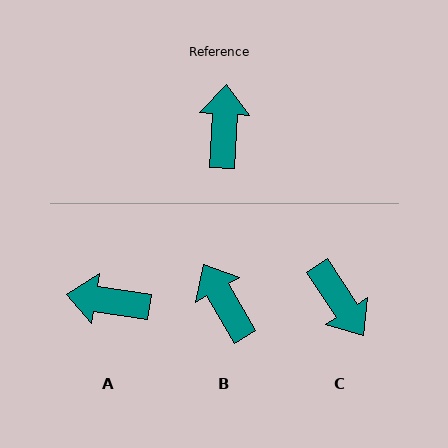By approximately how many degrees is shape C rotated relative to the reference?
Approximately 144 degrees clockwise.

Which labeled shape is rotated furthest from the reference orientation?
C, about 144 degrees away.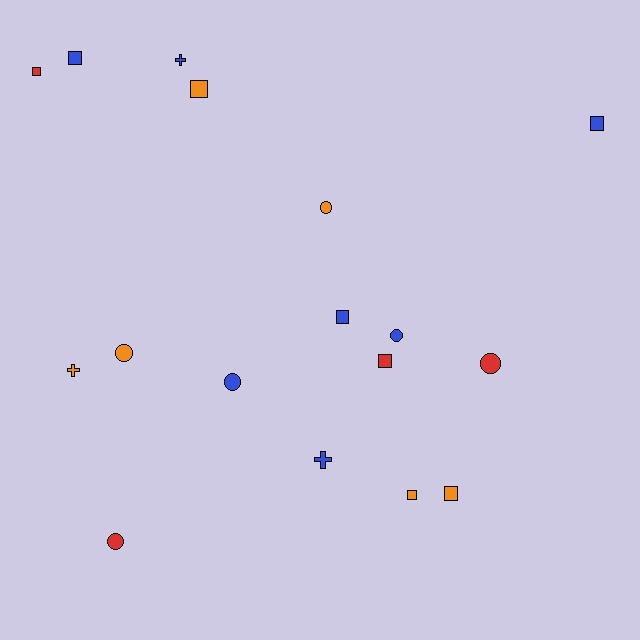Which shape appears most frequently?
Square, with 8 objects.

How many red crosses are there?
There are no red crosses.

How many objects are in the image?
There are 17 objects.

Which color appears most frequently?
Blue, with 7 objects.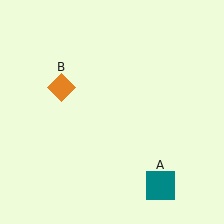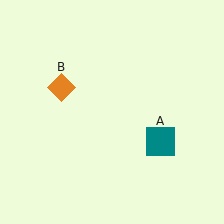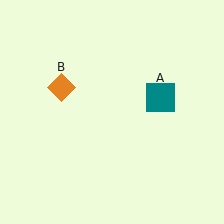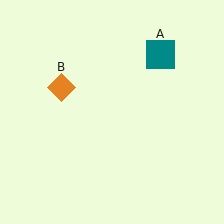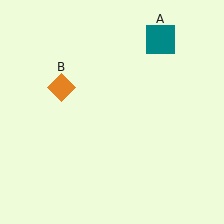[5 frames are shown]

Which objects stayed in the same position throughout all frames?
Orange diamond (object B) remained stationary.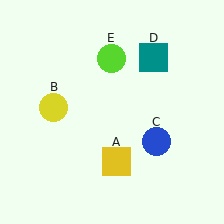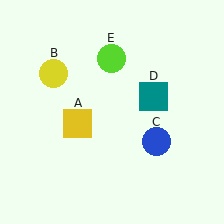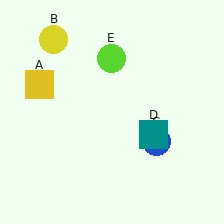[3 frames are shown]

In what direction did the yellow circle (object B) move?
The yellow circle (object B) moved up.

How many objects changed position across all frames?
3 objects changed position: yellow square (object A), yellow circle (object B), teal square (object D).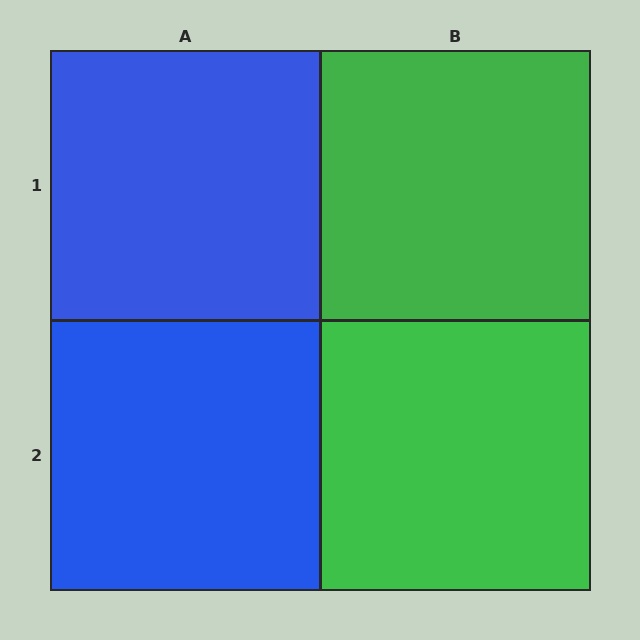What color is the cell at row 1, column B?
Green.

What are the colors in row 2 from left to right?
Blue, green.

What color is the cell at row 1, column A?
Blue.